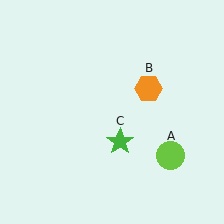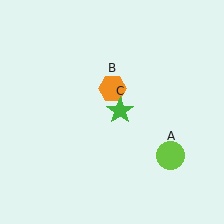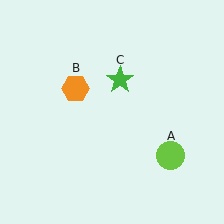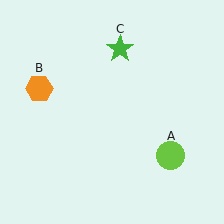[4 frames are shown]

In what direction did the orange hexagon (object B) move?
The orange hexagon (object B) moved left.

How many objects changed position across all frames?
2 objects changed position: orange hexagon (object B), green star (object C).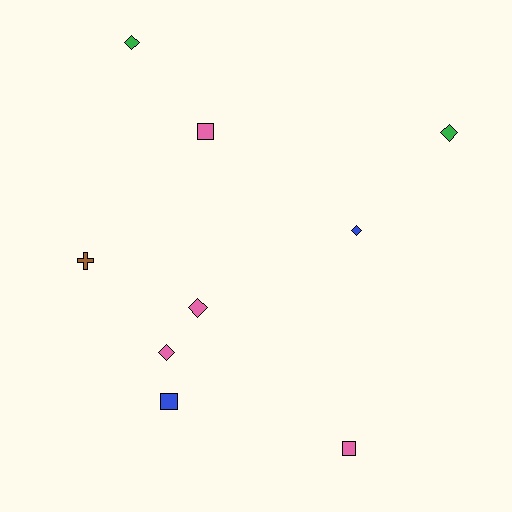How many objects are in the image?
There are 9 objects.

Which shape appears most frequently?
Diamond, with 5 objects.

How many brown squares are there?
There are no brown squares.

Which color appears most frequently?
Pink, with 4 objects.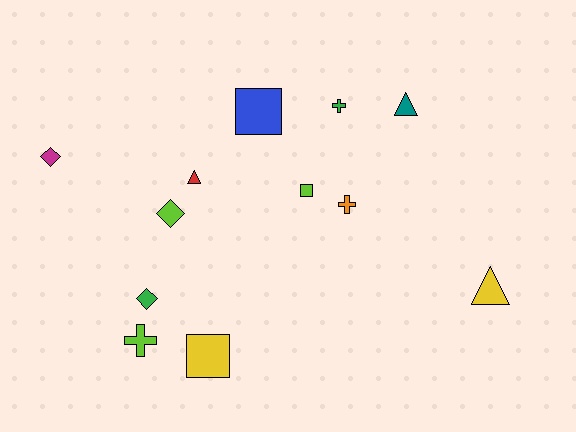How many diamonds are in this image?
There are 3 diamonds.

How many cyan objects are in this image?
There are no cyan objects.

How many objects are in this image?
There are 12 objects.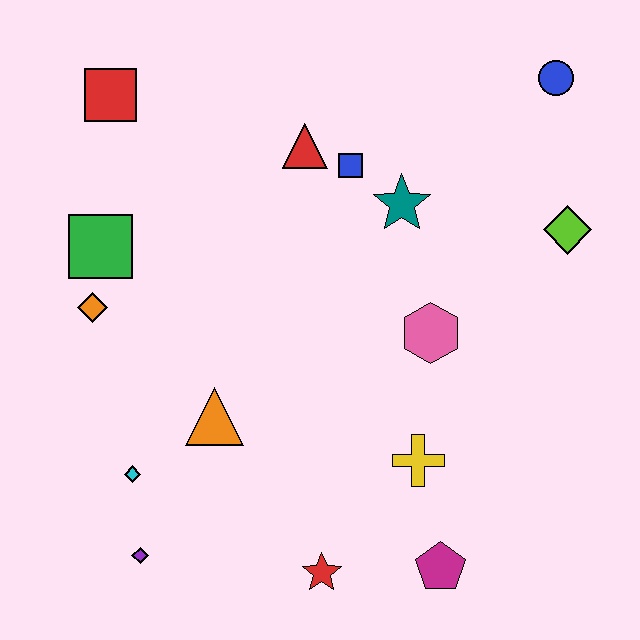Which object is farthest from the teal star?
The purple diamond is farthest from the teal star.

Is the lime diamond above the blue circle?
No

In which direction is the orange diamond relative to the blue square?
The orange diamond is to the left of the blue square.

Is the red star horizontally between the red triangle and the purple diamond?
No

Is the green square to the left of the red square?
Yes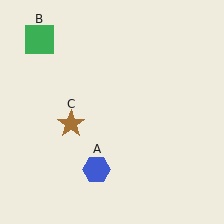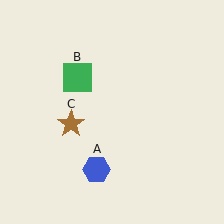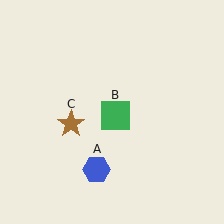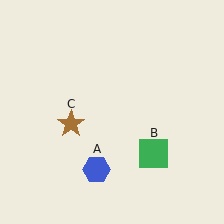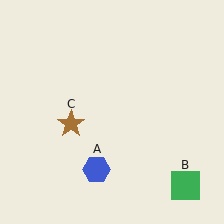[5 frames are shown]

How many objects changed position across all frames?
1 object changed position: green square (object B).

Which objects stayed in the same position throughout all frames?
Blue hexagon (object A) and brown star (object C) remained stationary.